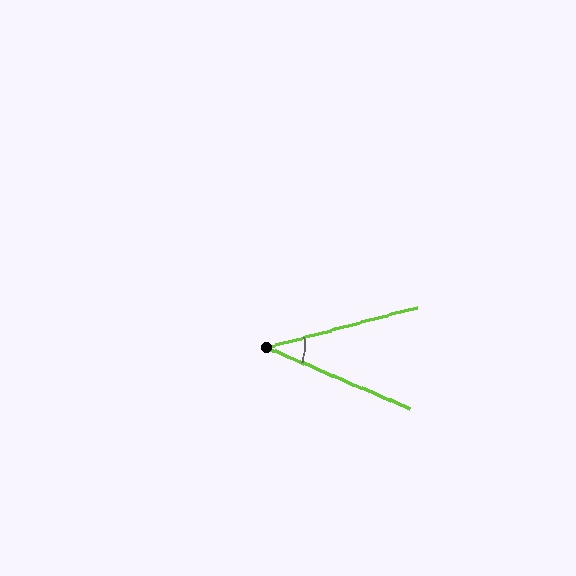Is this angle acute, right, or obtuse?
It is acute.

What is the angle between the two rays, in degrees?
Approximately 38 degrees.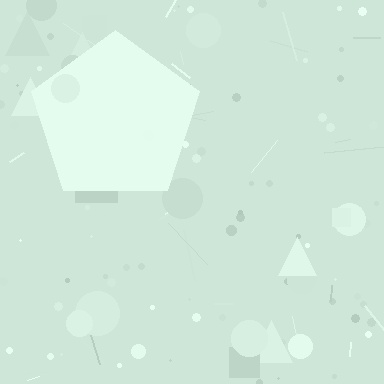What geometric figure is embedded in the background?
A pentagon is embedded in the background.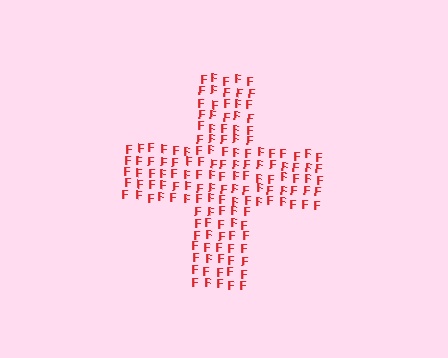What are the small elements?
The small elements are letter F's.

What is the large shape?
The large shape is a cross.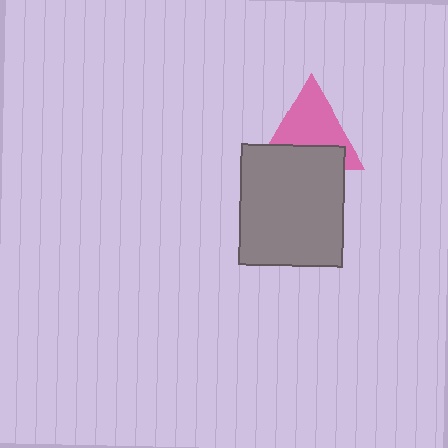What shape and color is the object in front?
The object in front is a gray rectangle.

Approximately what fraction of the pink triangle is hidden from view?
Roughly 37% of the pink triangle is hidden behind the gray rectangle.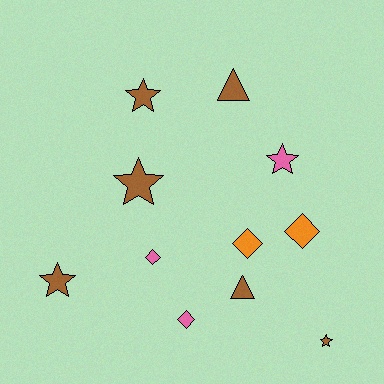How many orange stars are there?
There are no orange stars.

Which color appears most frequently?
Brown, with 6 objects.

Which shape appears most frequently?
Star, with 5 objects.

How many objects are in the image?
There are 11 objects.